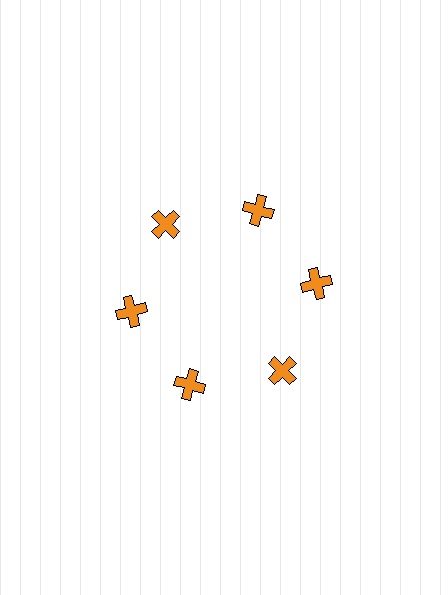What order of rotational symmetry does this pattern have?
This pattern has 6-fold rotational symmetry.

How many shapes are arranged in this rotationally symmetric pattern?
There are 6 shapes, arranged in 6 groups of 1.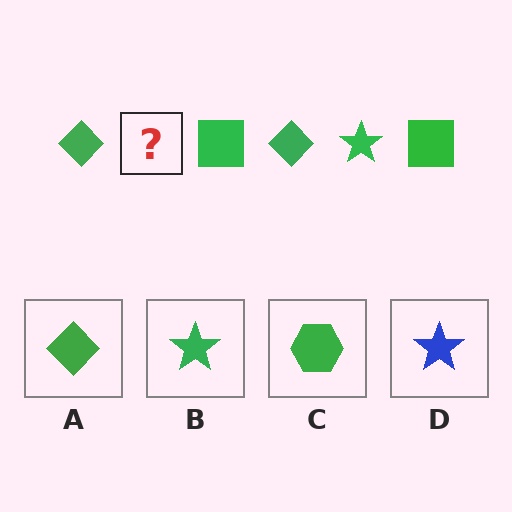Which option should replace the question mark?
Option B.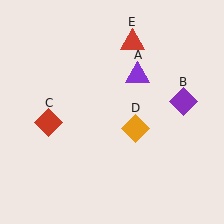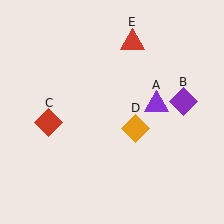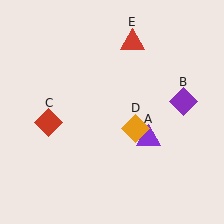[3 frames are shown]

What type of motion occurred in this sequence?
The purple triangle (object A) rotated clockwise around the center of the scene.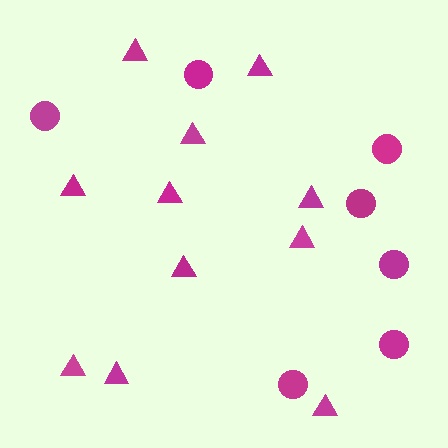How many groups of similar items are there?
There are 2 groups: one group of triangles (11) and one group of circles (7).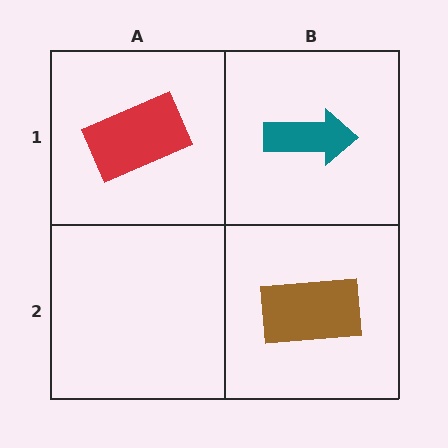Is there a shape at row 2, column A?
No, that cell is empty.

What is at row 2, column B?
A brown rectangle.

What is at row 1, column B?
A teal arrow.